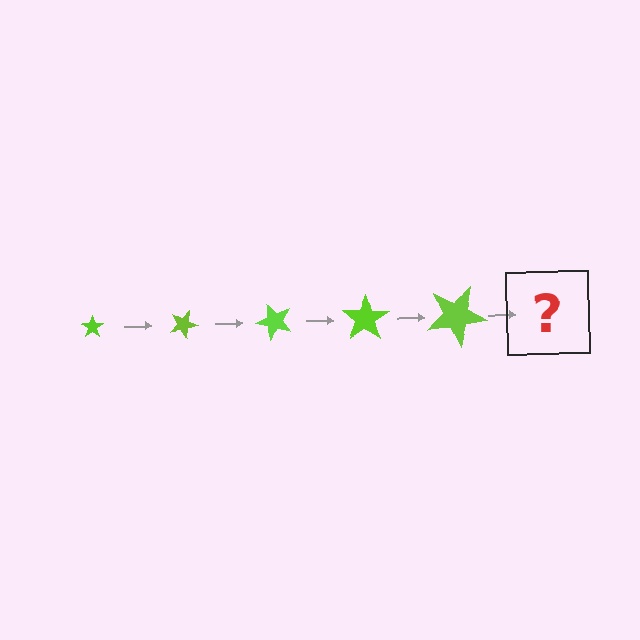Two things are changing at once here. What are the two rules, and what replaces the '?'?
The two rules are that the star grows larger each step and it rotates 25 degrees each step. The '?' should be a star, larger than the previous one and rotated 125 degrees from the start.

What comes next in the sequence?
The next element should be a star, larger than the previous one and rotated 125 degrees from the start.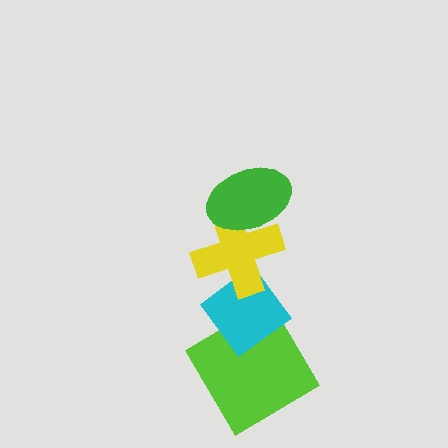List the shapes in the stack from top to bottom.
From top to bottom: the green ellipse, the yellow cross, the cyan diamond, the lime diamond.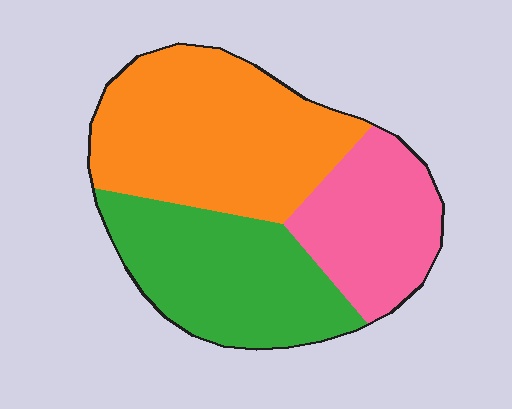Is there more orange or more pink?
Orange.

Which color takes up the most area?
Orange, at roughly 45%.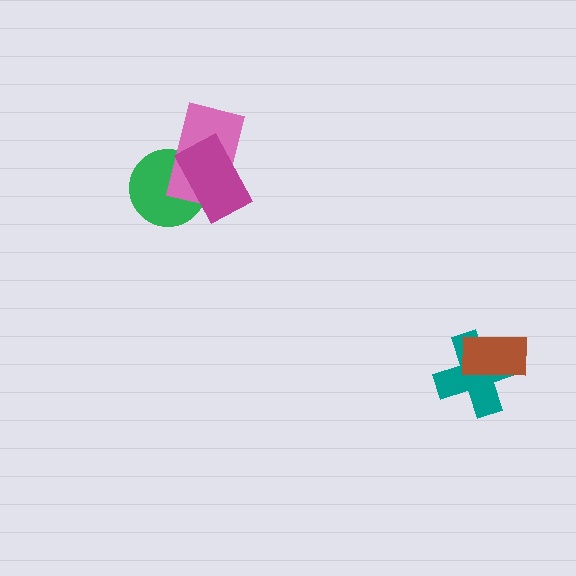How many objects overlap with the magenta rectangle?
2 objects overlap with the magenta rectangle.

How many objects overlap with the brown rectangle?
1 object overlaps with the brown rectangle.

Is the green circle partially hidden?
Yes, it is partially covered by another shape.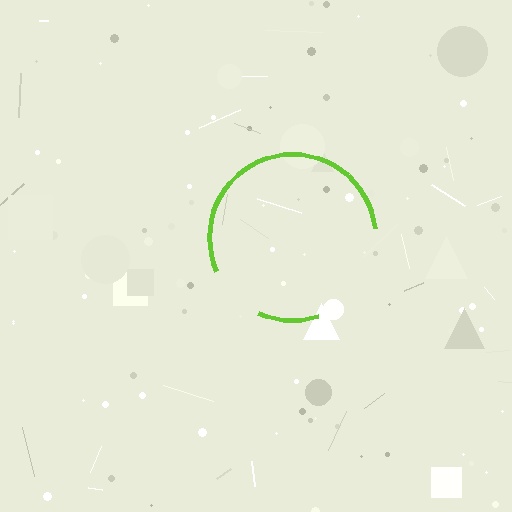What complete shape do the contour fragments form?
The contour fragments form a circle.